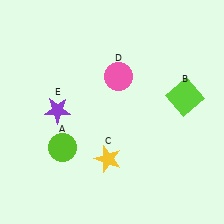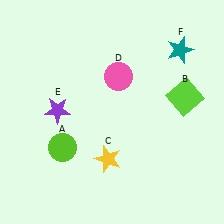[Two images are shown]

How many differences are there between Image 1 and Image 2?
There is 1 difference between the two images.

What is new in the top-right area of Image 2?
A teal star (F) was added in the top-right area of Image 2.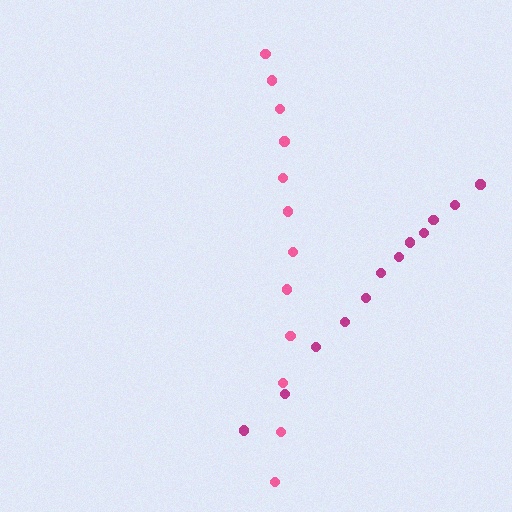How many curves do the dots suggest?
There are 2 distinct paths.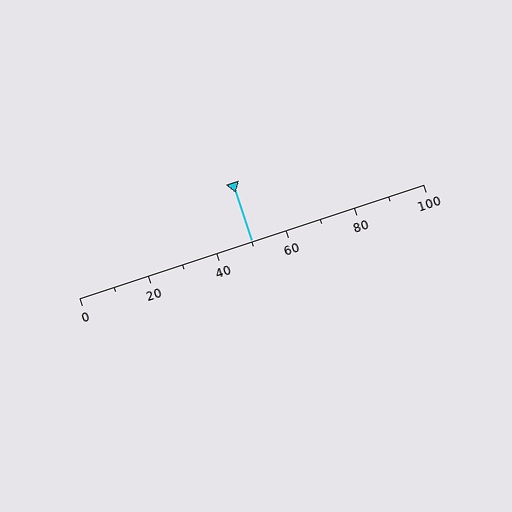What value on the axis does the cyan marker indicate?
The marker indicates approximately 50.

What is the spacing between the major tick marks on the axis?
The major ticks are spaced 20 apart.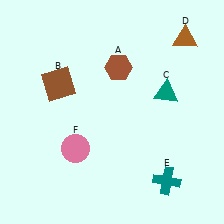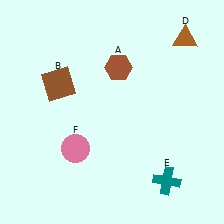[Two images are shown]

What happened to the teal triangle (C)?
The teal triangle (C) was removed in Image 2. It was in the top-right area of Image 1.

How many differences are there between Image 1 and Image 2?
There is 1 difference between the two images.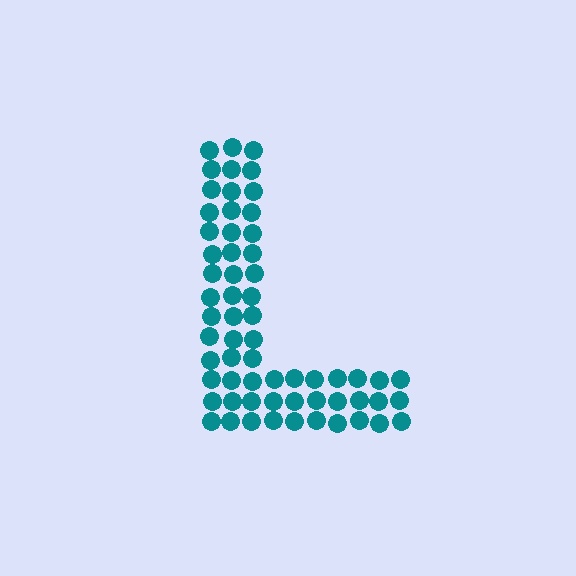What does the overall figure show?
The overall figure shows the letter L.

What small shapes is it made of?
It is made of small circles.